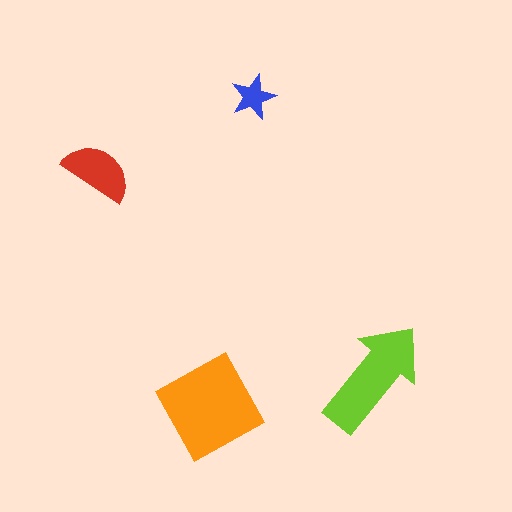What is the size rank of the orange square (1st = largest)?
1st.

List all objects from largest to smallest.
The orange square, the lime arrow, the red semicircle, the blue star.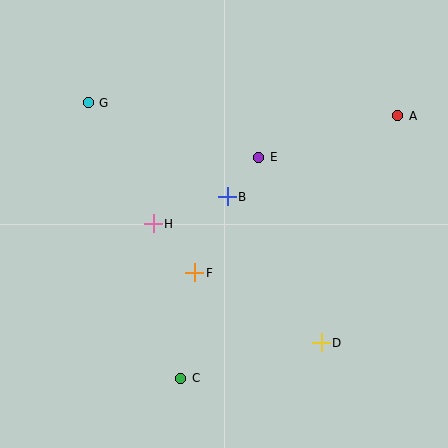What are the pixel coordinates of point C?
Point C is at (181, 378).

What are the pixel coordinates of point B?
Point B is at (227, 197).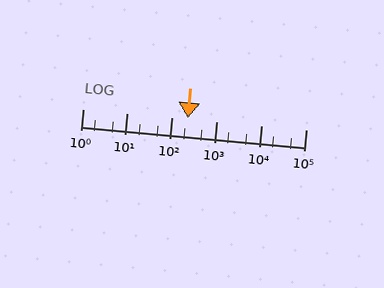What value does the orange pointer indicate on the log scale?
The pointer indicates approximately 230.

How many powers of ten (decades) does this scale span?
The scale spans 5 decades, from 1 to 100000.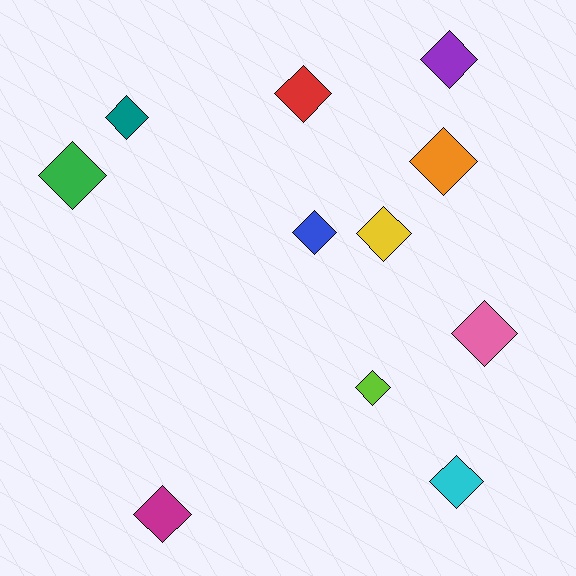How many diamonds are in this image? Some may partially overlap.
There are 11 diamonds.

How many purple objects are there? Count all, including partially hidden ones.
There is 1 purple object.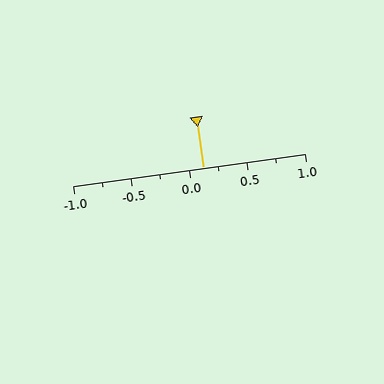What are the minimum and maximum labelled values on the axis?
The axis runs from -1.0 to 1.0.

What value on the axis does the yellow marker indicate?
The marker indicates approximately 0.12.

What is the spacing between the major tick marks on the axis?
The major ticks are spaced 0.5 apart.